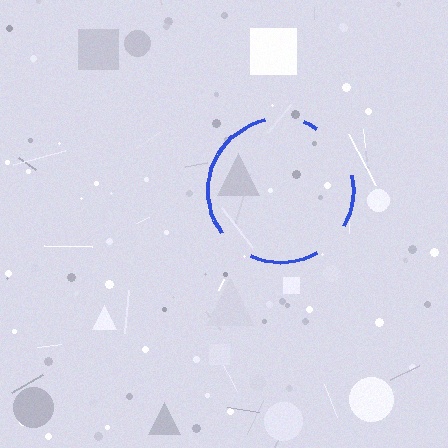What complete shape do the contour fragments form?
The contour fragments form a circle.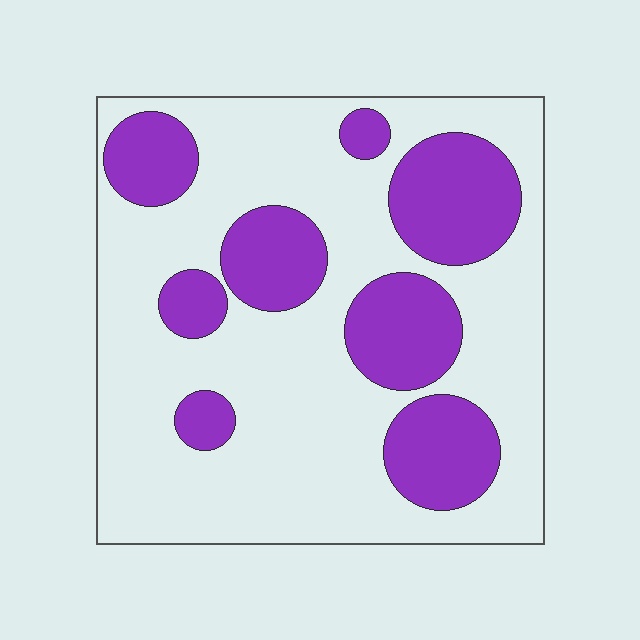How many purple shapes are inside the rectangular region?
8.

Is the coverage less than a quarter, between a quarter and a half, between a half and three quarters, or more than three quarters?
Between a quarter and a half.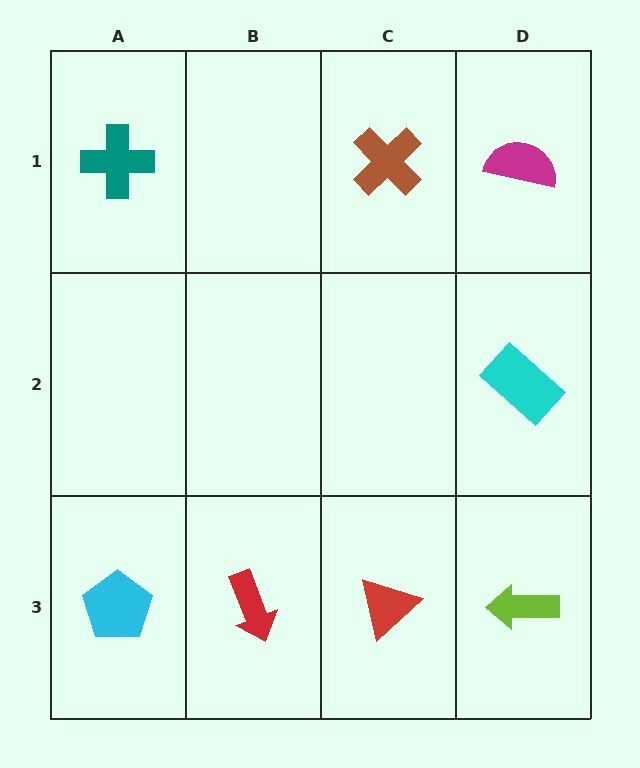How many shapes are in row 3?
4 shapes.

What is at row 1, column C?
A brown cross.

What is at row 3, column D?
A lime arrow.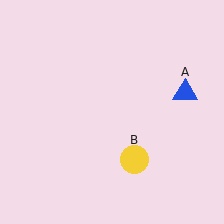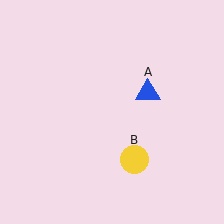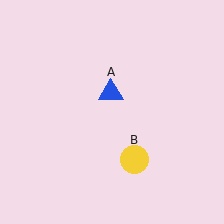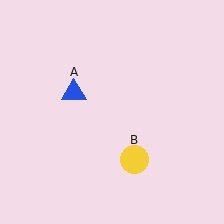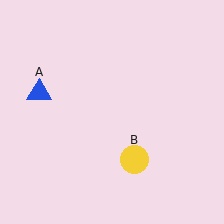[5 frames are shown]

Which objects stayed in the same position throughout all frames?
Yellow circle (object B) remained stationary.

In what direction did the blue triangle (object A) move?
The blue triangle (object A) moved left.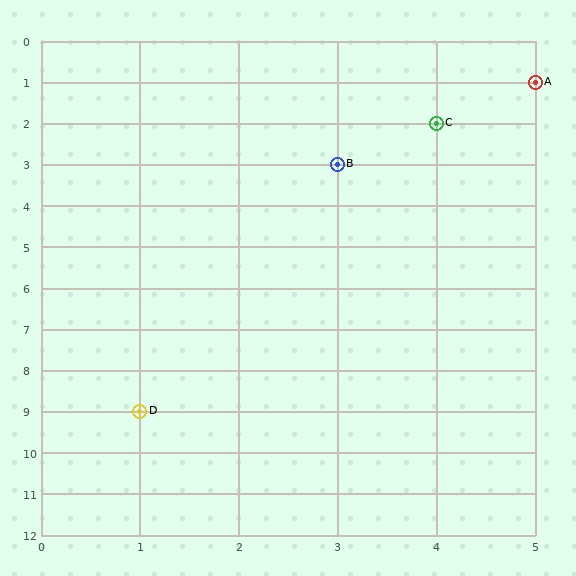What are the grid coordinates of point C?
Point C is at grid coordinates (4, 2).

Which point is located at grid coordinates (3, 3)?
Point B is at (3, 3).